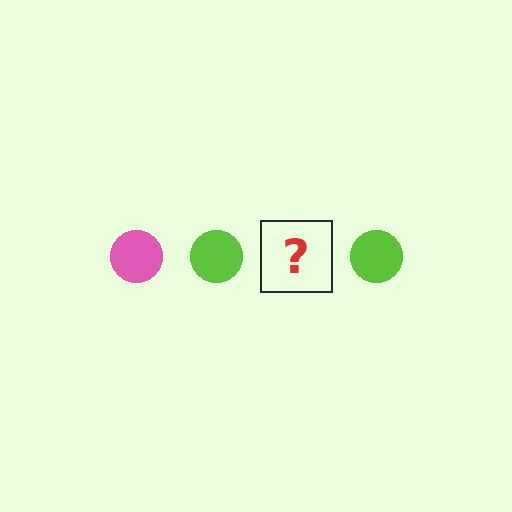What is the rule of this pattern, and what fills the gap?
The rule is that the pattern cycles through pink, lime circles. The gap should be filled with a pink circle.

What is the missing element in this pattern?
The missing element is a pink circle.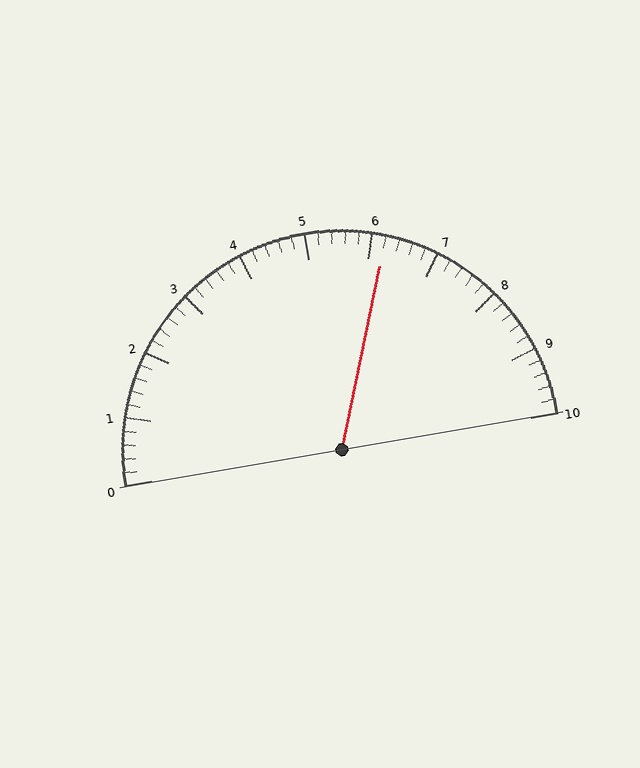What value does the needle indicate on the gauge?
The needle indicates approximately 6.2.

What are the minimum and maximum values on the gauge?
The gauge ranges from 0 to 10.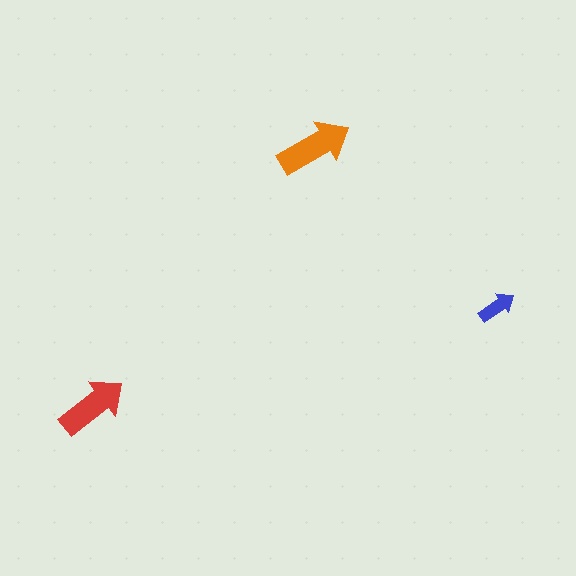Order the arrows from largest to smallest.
the orange one, the red one, the blue one.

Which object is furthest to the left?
The red arrow is leftmost.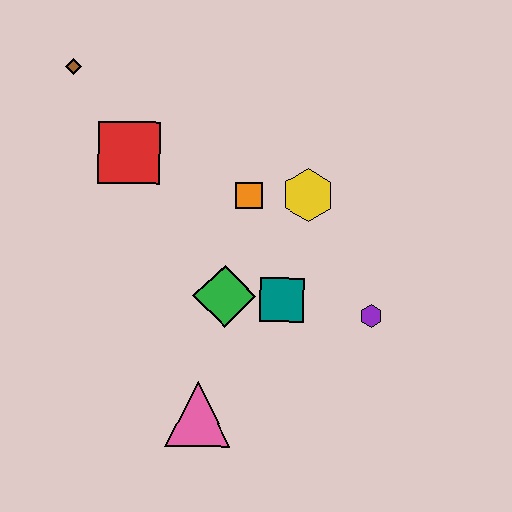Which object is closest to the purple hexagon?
The teal square is closest to the purple hexagon.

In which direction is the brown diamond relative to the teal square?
The brown diamond is above the teal square.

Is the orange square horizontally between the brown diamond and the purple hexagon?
Yes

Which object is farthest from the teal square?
The brown diamond is farthest from the teal square.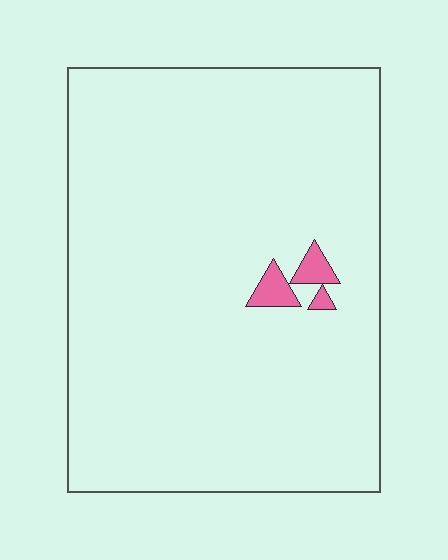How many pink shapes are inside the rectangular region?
3.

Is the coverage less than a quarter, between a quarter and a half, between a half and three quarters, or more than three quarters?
Less than a quarter.